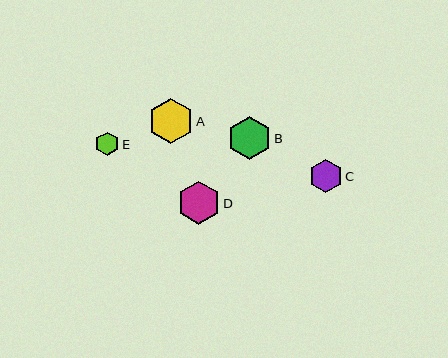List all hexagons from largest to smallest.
From largest to smallest: A, D, B, C, E.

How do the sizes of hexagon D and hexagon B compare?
Hexagon D and hexagon B are approximately the same size.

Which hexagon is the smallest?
Hexagon E is the smallest with a size of approximately 24 pixels.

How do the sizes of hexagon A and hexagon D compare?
Hexagon A and hexagon D are approximately the same size.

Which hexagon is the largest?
Hexagon A is the largest with a size of approximately 45 pixels.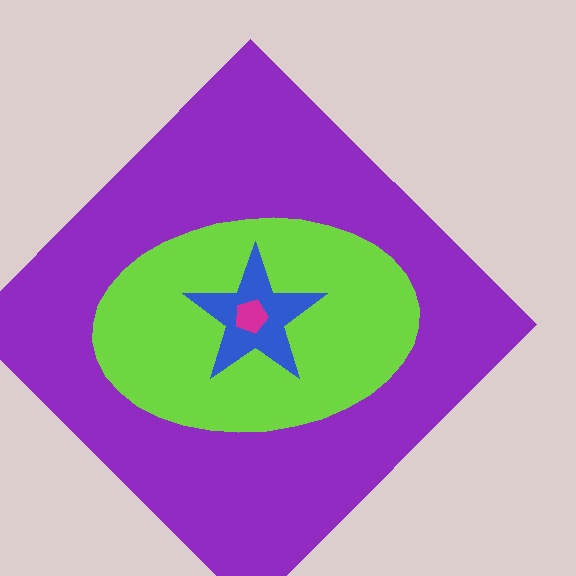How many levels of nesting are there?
4.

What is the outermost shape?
The purple diamond.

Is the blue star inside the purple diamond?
Yes.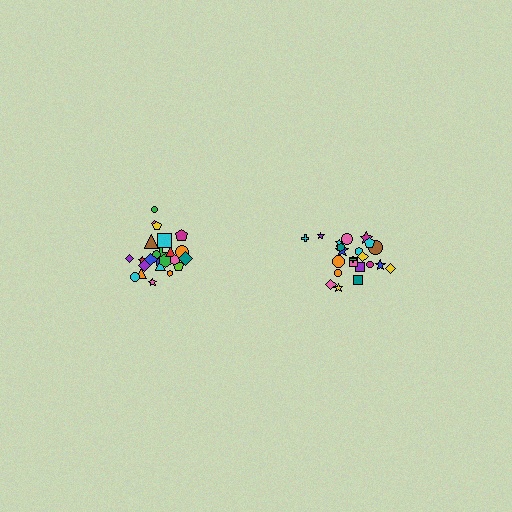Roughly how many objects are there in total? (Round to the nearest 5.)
Roughly 45 objects in total.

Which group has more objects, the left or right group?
The left group.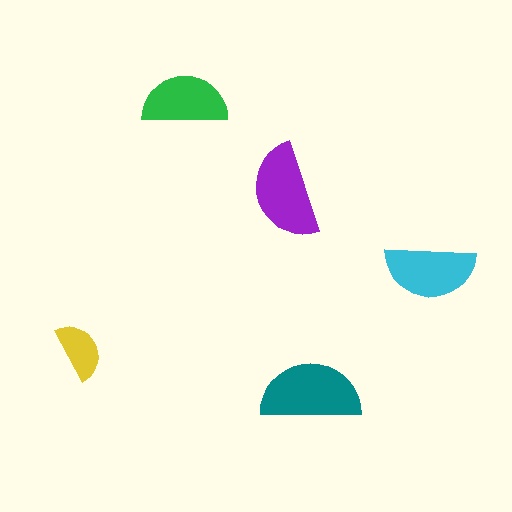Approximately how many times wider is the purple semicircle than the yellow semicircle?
About 1.5 times wider.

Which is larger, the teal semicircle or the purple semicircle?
The teal one.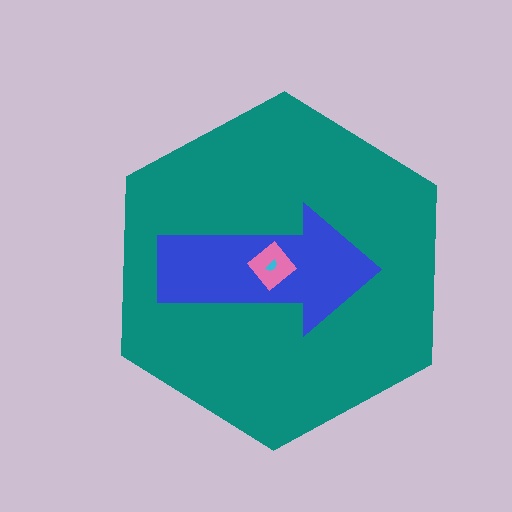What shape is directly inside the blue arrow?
The pink diamond.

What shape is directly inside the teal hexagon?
The blue arrow.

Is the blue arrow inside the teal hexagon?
Yes.